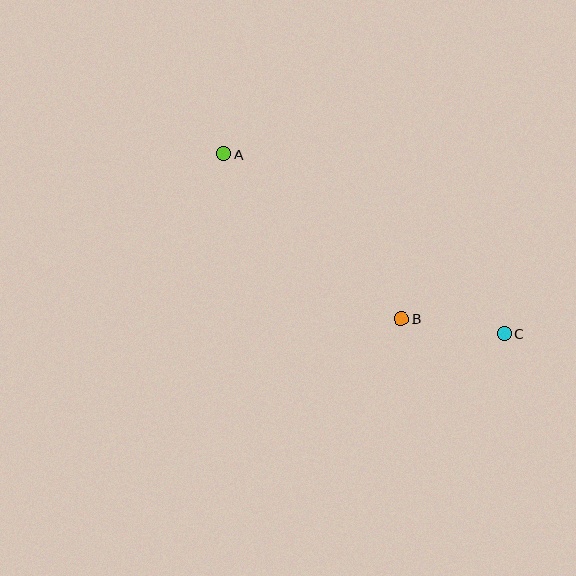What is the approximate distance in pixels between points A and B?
The distance between A and B is approximately 243 pixels.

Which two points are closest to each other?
Points B and C are closest to each other.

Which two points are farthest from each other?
Points A and C are farthest from each other.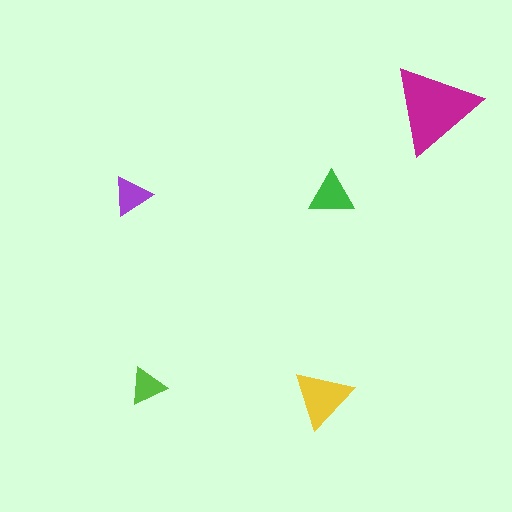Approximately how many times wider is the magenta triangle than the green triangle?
About 2 times wider.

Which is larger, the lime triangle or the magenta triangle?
The magenta one.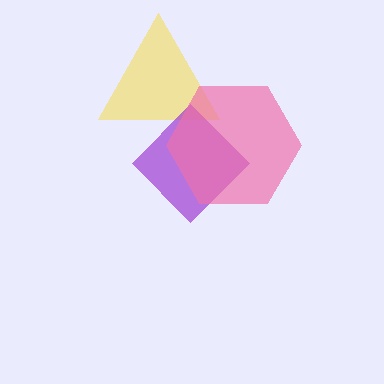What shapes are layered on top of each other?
The layered shapes are: a yellow triangle, a purple diamond, a pink hexagon.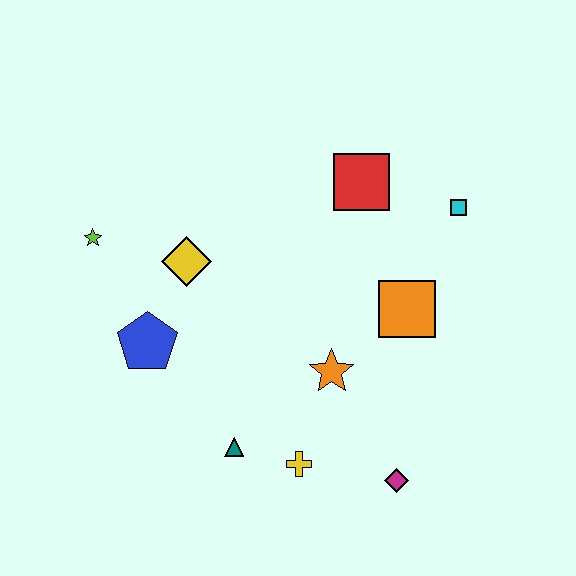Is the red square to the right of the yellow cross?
Yes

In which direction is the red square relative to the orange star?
The red square is above the orange star.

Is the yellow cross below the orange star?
Yes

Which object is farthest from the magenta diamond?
The lime star is farthest from the magenta diamond.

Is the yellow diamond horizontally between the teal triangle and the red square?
No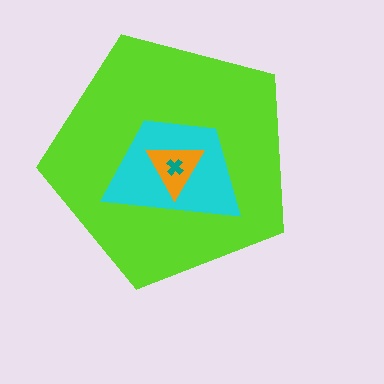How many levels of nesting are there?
4.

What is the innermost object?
The teal cross.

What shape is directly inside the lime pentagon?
The cyan trapezoid.